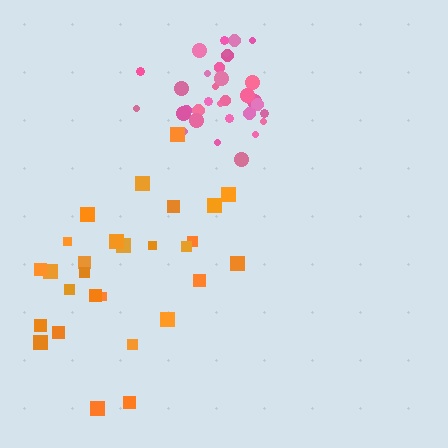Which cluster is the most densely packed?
Pink.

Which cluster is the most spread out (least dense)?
Orange.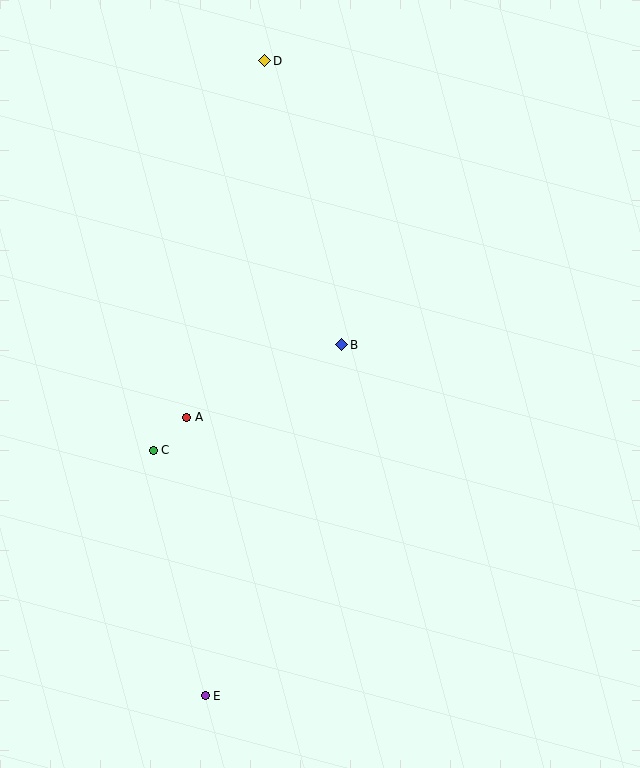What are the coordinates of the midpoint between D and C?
The midpoint between D and C is at (209, 256).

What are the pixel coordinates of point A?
Point A is at (187, 417).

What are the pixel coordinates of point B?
Point B is at (342, 345).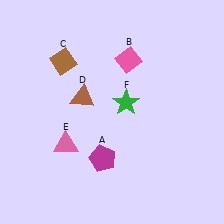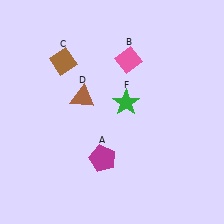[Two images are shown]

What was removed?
The pink triangle (E) was removed in Image 2.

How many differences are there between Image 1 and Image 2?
There is 1 difference between the two images.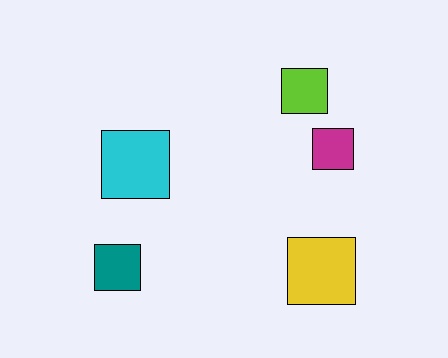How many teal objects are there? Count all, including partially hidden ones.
There is 1 teal object.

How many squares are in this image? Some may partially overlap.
There are 5 squares.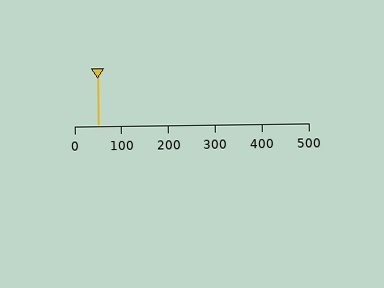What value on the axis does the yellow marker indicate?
The marker indicates approximately 50.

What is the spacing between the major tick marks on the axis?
The major ticks are spaced 100 apart.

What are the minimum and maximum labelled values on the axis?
The axis runs from 0 to 500.